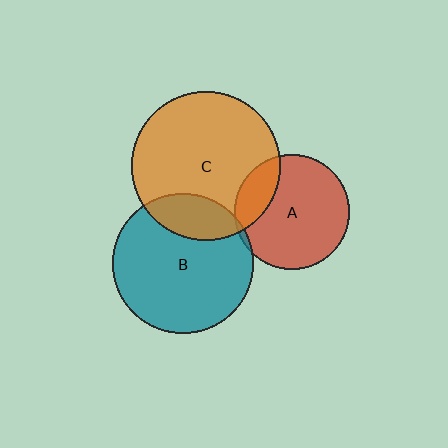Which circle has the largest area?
Circle C (orange).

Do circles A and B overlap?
Yes.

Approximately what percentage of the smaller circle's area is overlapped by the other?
Approximately 5%.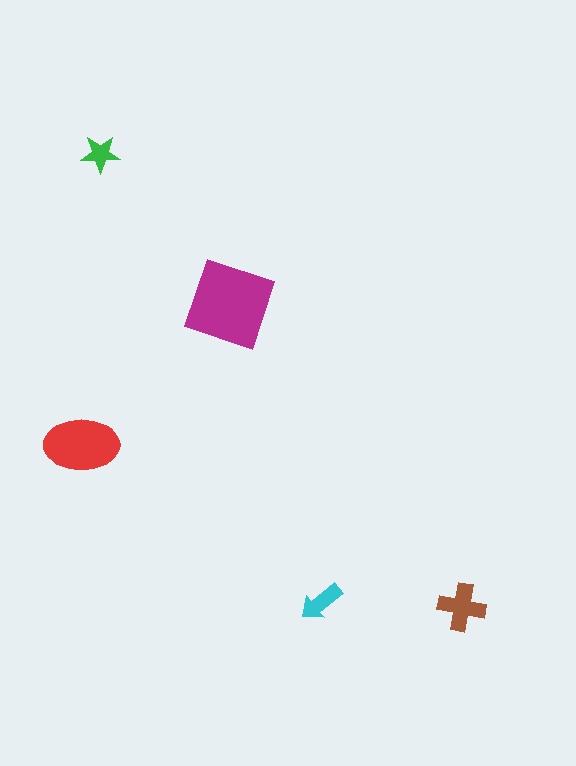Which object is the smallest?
The green star.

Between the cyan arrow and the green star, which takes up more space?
The cyan arrow.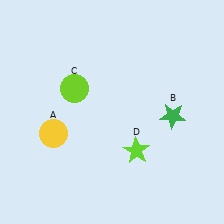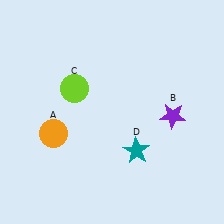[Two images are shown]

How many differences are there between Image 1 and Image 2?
There are 3 differences between the two images.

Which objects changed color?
A changed from yellow to orange. B changed from green to purple. D changed from lime to teal.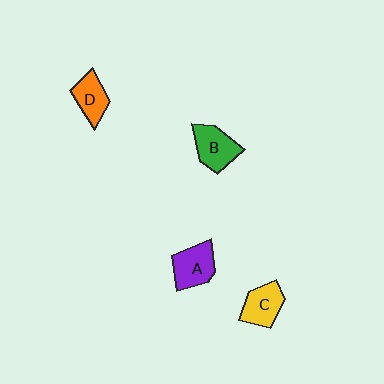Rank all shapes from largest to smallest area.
From largest to smallest: A (purple), B (green), C (yellow), D (orange).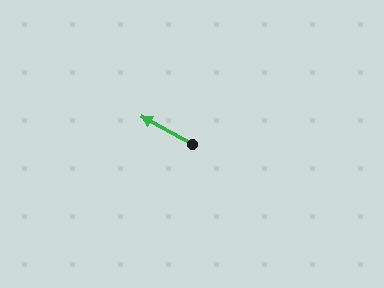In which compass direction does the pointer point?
Northwest.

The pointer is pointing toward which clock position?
Roughly 10 o'clock.